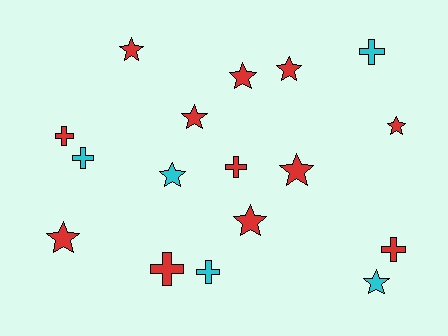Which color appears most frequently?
Red, with 12 objects.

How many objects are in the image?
There are 17 objects.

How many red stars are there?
There are 8 red stars.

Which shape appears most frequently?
Star, with 10 objects.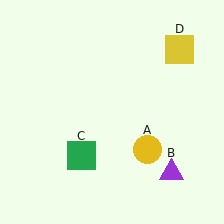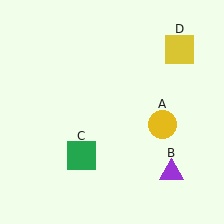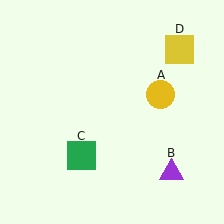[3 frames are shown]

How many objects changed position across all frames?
1 object changed position: yellow circle (object A).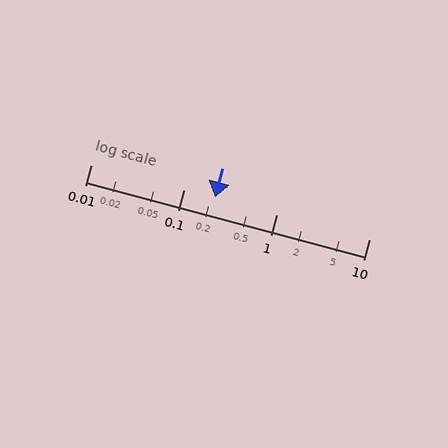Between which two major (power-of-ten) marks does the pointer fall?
The pointer is between 0.1 and 1.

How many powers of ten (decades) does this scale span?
The scale spans 3 decades, from 0.01 to 10.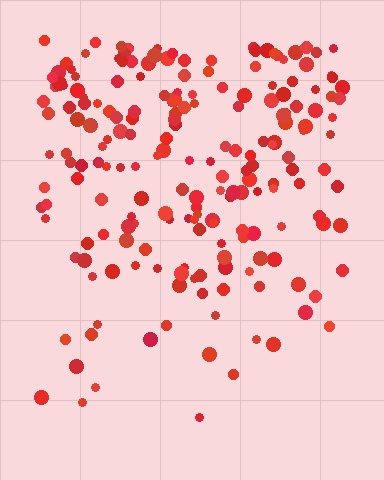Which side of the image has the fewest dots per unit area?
The bottom.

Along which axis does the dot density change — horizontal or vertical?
Vertical.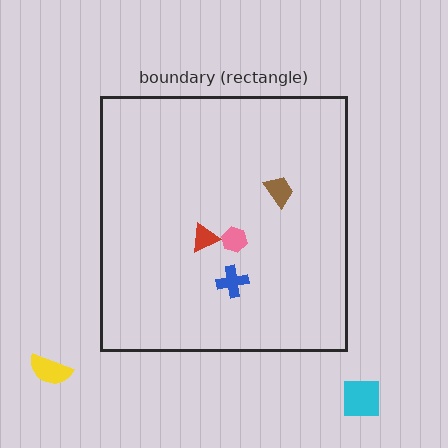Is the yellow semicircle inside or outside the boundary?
Outside.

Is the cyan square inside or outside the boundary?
Outside.